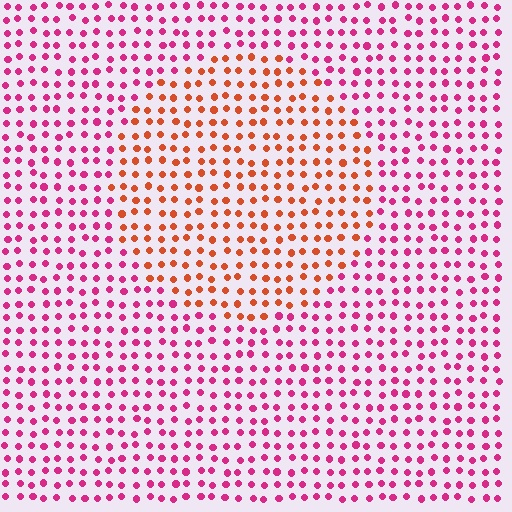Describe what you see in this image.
The image is filled with small magenta elements in a uniform arrangement. A circle-shaped region is visible where the elements are tinted to a slightly different hue, forming a subtle color boundary.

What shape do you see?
I see a circle.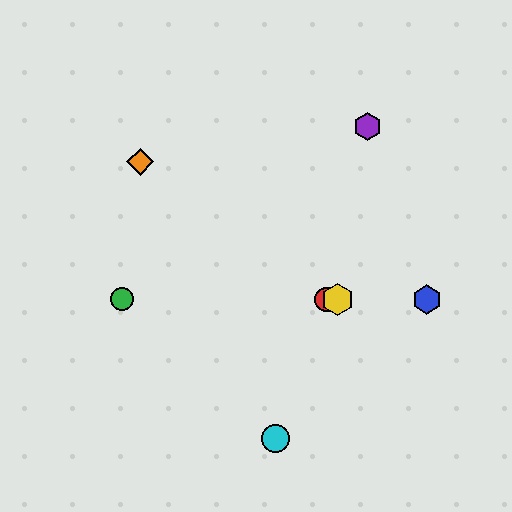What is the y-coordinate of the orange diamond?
The orange diamond is at y≈162.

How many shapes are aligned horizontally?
4 shapes (the red circle, the blue hexagon, the green circle, the yellow hexagon) are aligned horizontally.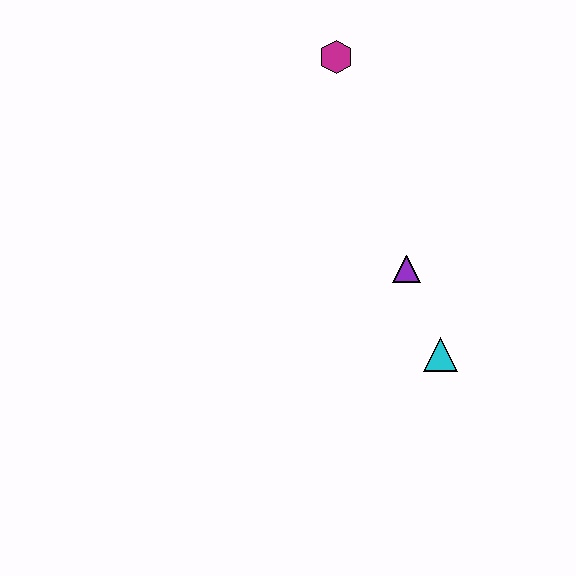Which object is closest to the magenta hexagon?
The purple triangle is closest to the magenta hexagon.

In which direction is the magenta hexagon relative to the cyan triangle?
The magenta hexagon is above the cyan triangle.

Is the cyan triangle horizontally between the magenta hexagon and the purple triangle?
No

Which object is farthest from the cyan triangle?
The magenta hexagon is farthest from the cyan triangle.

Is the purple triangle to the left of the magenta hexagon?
No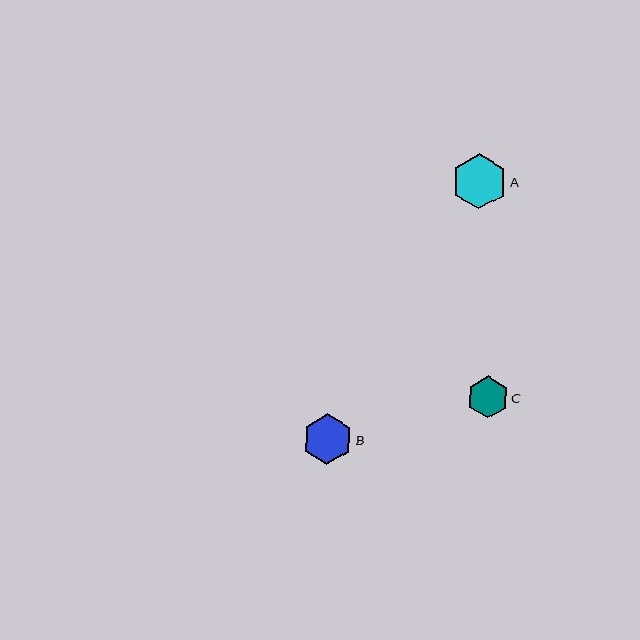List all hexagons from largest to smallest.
From largest to smallest: A, B, C.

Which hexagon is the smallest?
Hexagon C is the smallest with a size of approximately 42 pixels.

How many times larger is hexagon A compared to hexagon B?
Hexagon A is approximately 1.1 times the size of hexagon B.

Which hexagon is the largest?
Hexagon A is the largest with a size of approximately 55 pixels.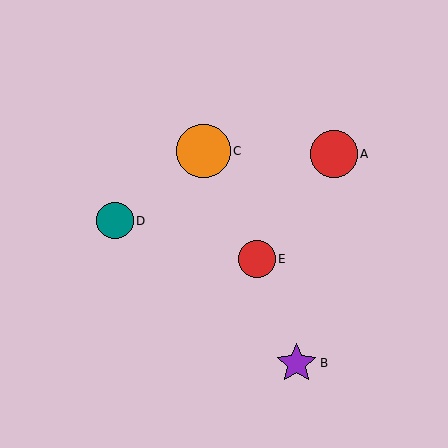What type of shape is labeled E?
Shape E is a red circle.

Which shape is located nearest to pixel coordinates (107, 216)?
The teal circle (labeled D) at (115, 221) is nearest to that location.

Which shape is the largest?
The orange circle (labeled C) is the largest.